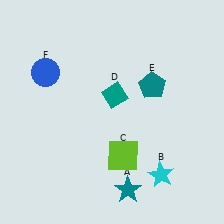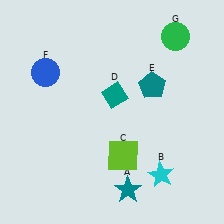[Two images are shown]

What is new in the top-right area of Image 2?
A green circle (G) was added in the top-right area of Image 2.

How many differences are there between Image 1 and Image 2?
There is 1 difference between the two images.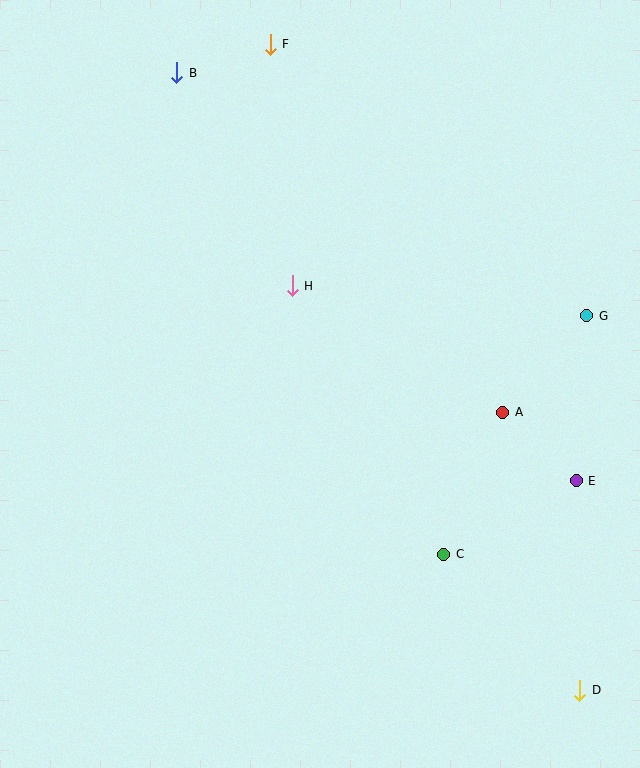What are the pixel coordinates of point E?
Point E is at (576, 481).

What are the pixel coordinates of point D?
Point D is at (580, 690).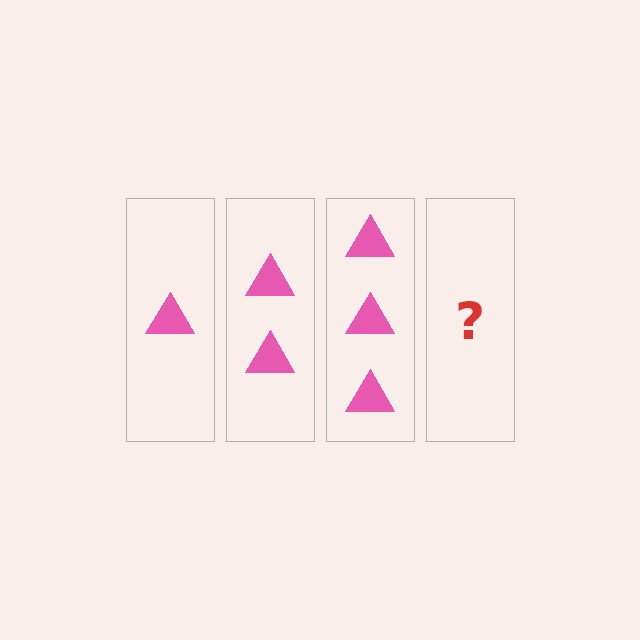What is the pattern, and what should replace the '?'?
The pattern is that each step adds one more triangle. The '?' should be 4 triangles.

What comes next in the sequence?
The next element should be 4 triangles.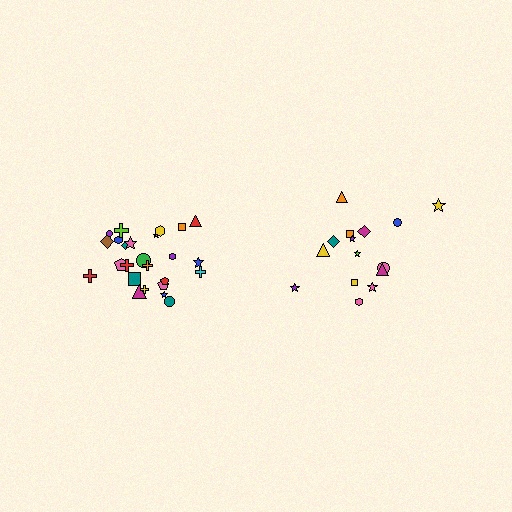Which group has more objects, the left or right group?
The left group.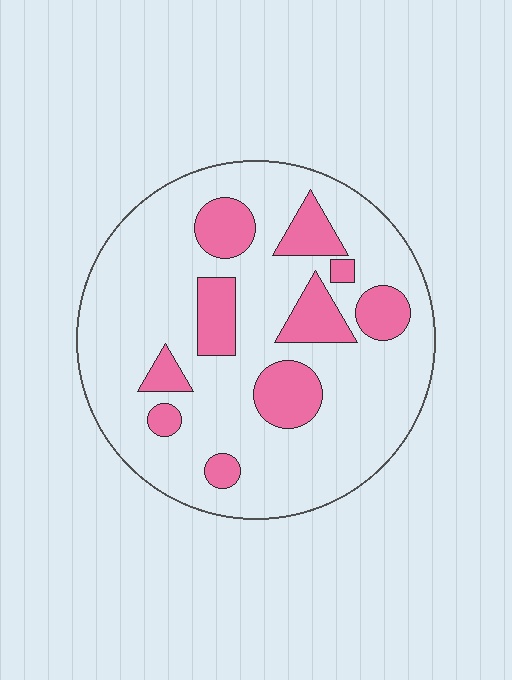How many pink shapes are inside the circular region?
10.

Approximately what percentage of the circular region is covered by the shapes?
Approximately 20%.